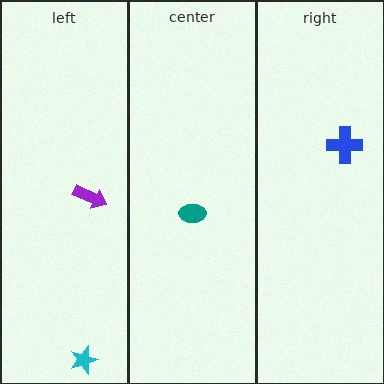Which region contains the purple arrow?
The left region.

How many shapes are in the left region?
2.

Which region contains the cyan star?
The left region.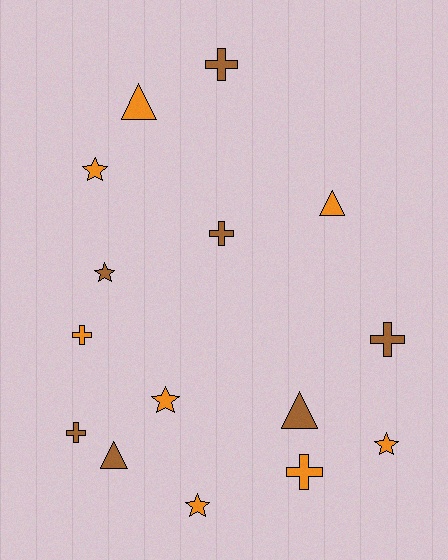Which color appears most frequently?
Orange, with 8 objects.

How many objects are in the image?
There are 15 objects.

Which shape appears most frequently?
Cross, with 6 objects.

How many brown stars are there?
There is 1 brown star.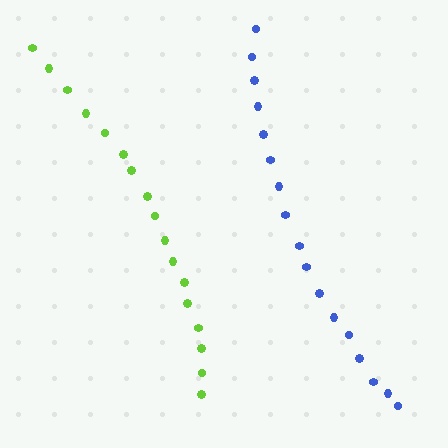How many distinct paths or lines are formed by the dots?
There are 2 distinct paths.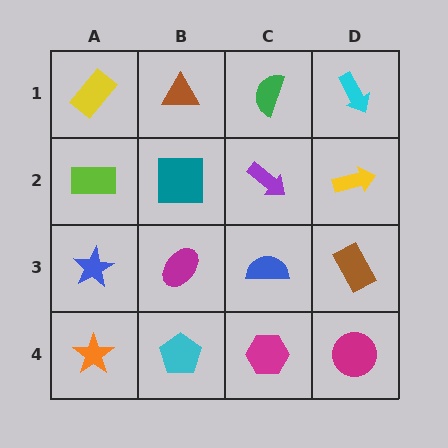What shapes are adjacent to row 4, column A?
A blue star (row 3, column A), a cyan pentagon (row 4, column B).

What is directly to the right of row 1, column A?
A brown triangle.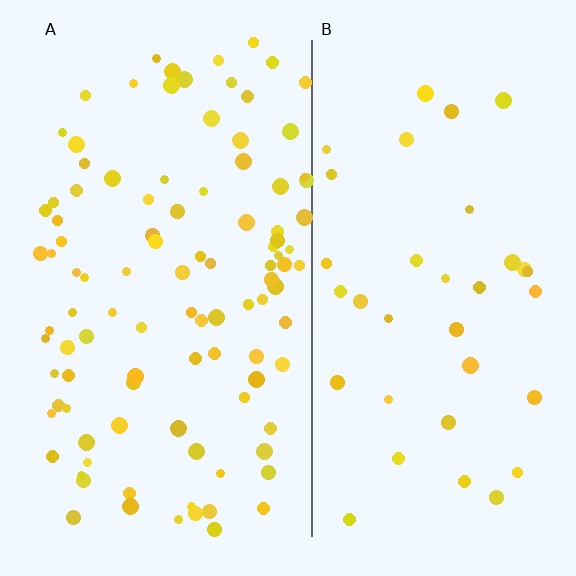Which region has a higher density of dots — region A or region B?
A (the left).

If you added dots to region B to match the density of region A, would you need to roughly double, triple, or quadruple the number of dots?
Approximately triple.